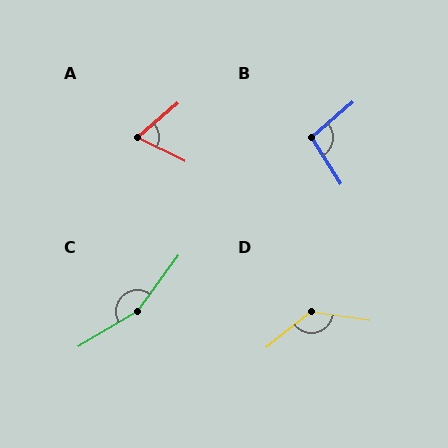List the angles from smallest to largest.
A (67°), B (98°), D (133°), C (157°).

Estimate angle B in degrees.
Approximately 98 degrees.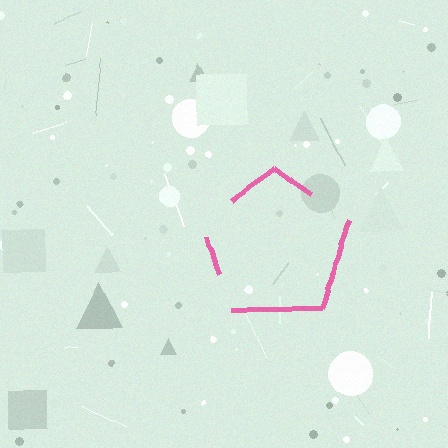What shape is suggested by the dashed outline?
The dashed outline suggests a pentagon.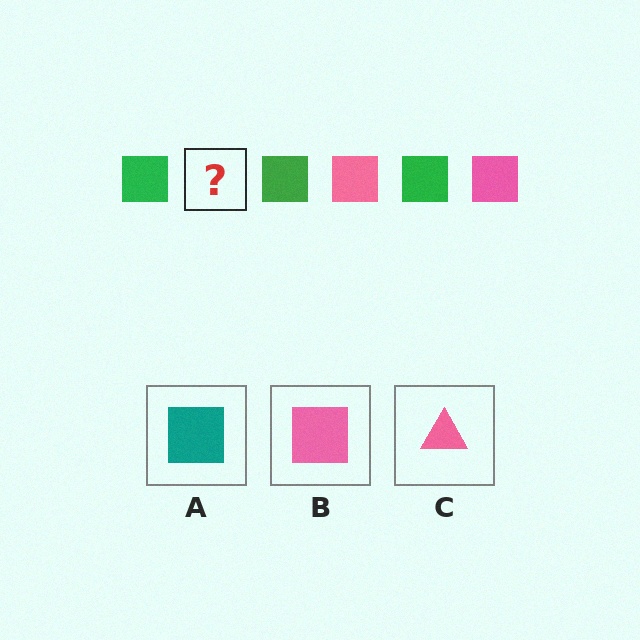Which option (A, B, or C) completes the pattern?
B.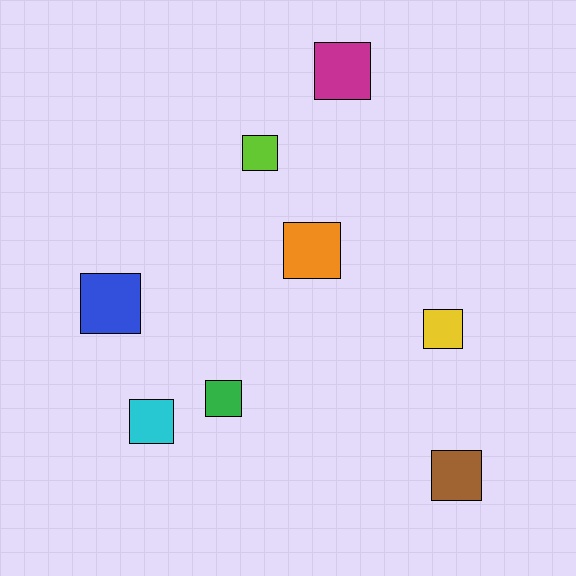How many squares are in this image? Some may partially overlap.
There are 8 squares.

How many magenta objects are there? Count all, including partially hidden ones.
There is 1 magenta object.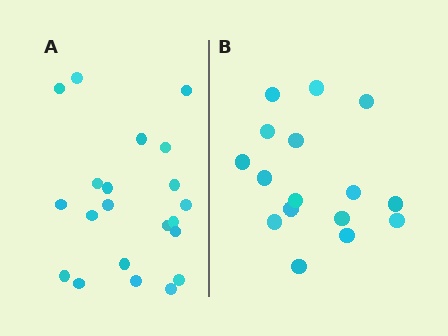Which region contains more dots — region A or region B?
Region A (the left region) has more dots.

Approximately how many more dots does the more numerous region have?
Region A has about 5 more dots than region B.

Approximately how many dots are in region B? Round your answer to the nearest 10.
About 20 dots. (The exact count is 16, which rounds to 20.)